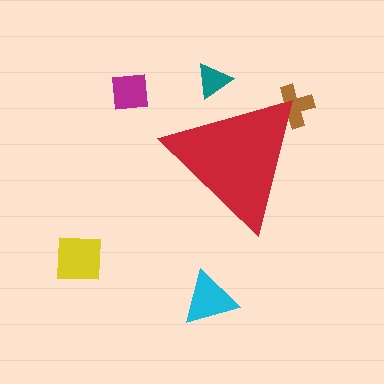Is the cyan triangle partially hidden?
No, the cyan triangle is fully visible.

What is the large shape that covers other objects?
A red triangle.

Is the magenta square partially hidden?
No, the magenta square is fully visible.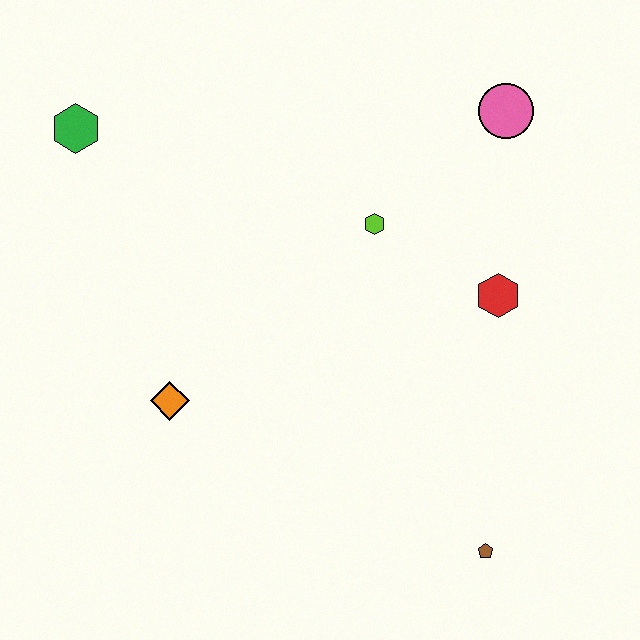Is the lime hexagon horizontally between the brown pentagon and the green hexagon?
Yes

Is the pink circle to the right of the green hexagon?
Yes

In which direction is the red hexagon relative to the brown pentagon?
The red hexagon is above the brown pentagon.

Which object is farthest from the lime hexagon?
The brown pentagon is farthest from the lime hexagon.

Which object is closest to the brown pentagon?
The red hexagon is closest to the brown pentagon.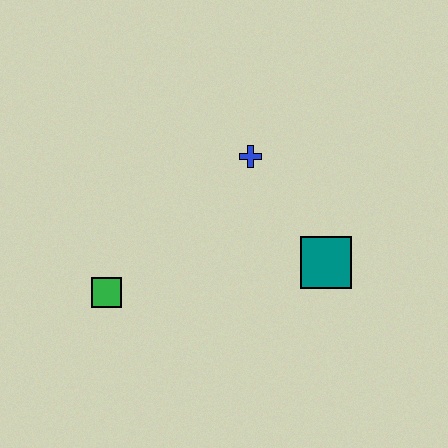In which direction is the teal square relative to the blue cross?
The teal square is below the blue cross.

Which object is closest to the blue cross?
The teal square is closest to the blue cross.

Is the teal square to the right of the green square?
Yes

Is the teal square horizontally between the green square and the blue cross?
No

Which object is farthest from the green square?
The teal square is farthest from the green square.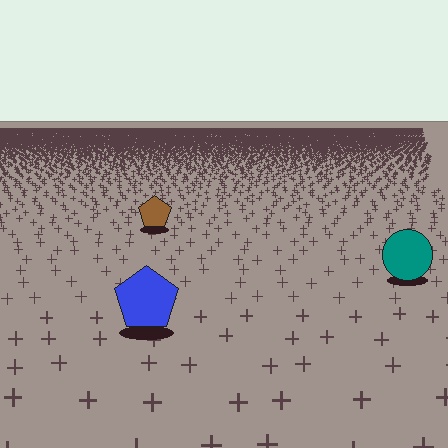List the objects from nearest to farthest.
From nearest to farthest: the blue pentagon, the teal circle, the brown pentagon.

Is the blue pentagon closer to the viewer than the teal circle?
Yes. The blue pentagon is closer — you can tell from the texture gradient: the ground texture is coarser near it.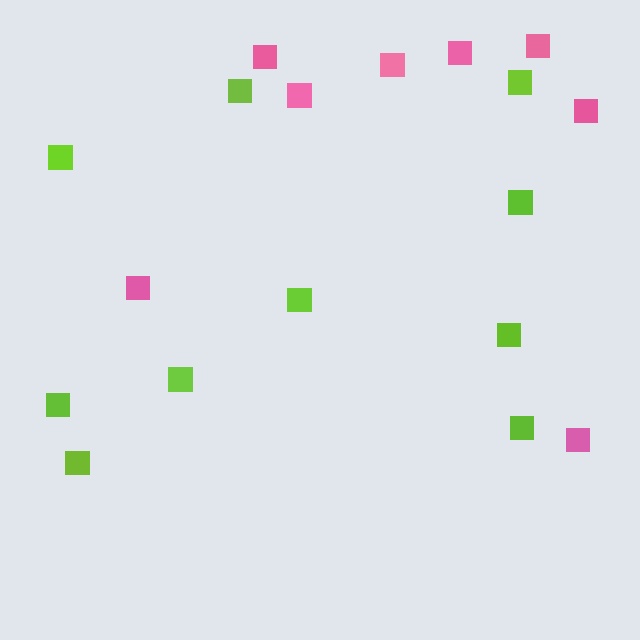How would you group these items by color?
There are 2 groups: one group of pink squares (8) and one group of lime squares (10).